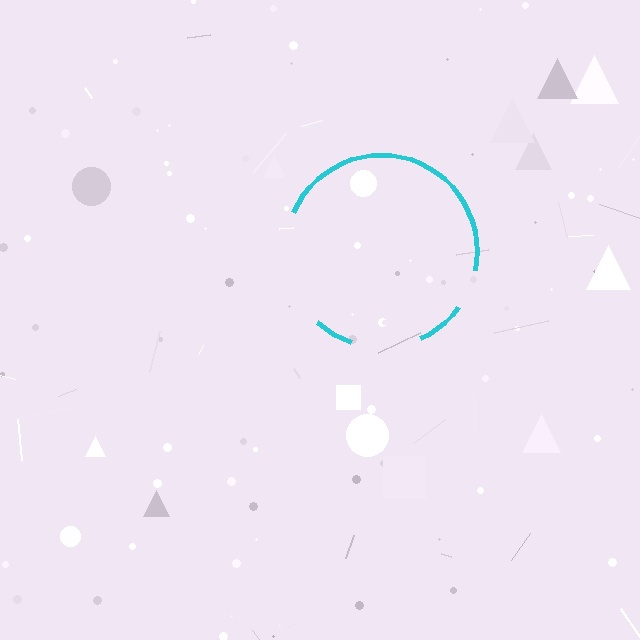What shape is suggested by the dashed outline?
The dashed outline suggests a circle.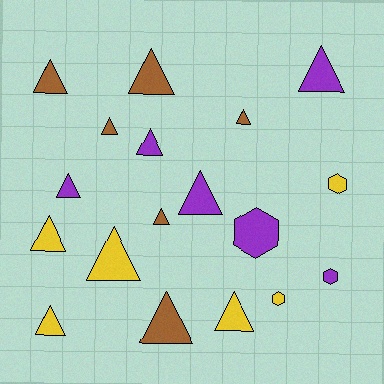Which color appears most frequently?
Brown, with 6 objects.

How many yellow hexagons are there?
There are 2 yellow hexagons.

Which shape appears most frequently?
Triangle, with 14 objects.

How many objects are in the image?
There are 18 objects.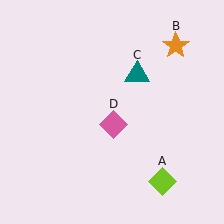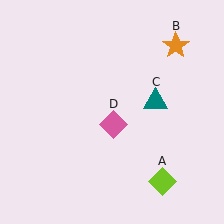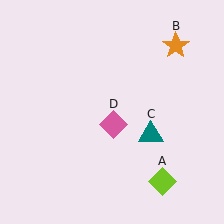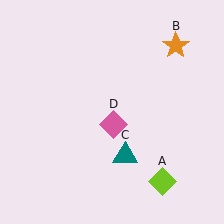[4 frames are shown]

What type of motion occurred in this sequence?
The teal triangle (object C) rotated clockwise around the center of the scene.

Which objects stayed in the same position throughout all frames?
Lime diamond (object A) and orange star (object B) and pink diamond (object D) remained stationary.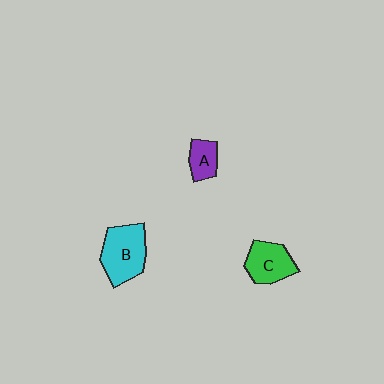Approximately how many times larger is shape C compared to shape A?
Approximately 1.6 times.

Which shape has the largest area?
Shape B (cyan).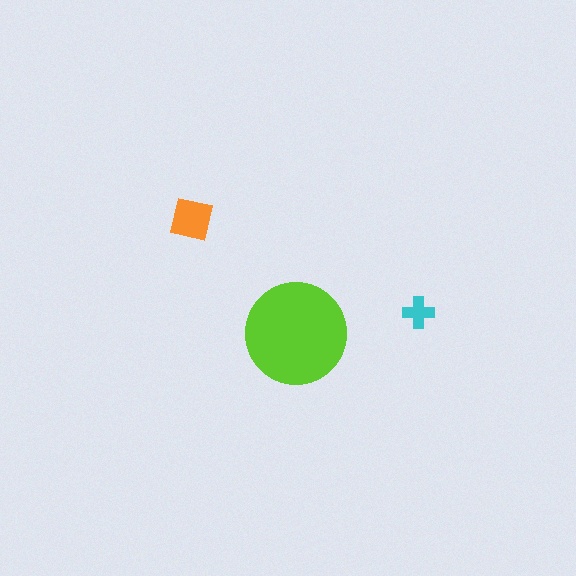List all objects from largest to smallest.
The lime circle, the orange square, the cyan cross.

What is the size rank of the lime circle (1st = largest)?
1st.